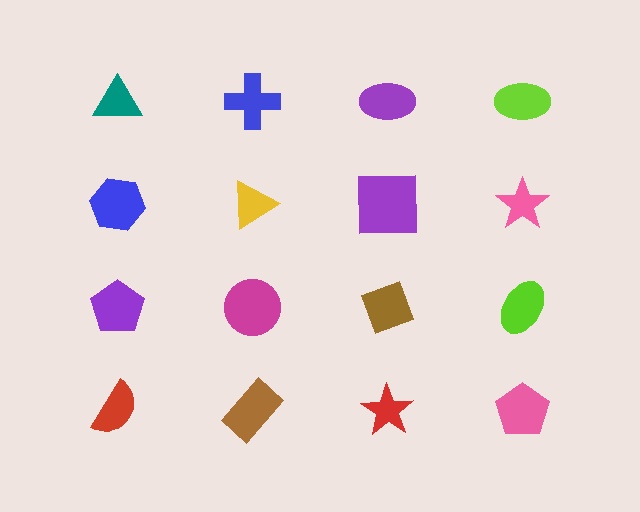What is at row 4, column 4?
A pink pentagon.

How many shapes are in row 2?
4 shapes.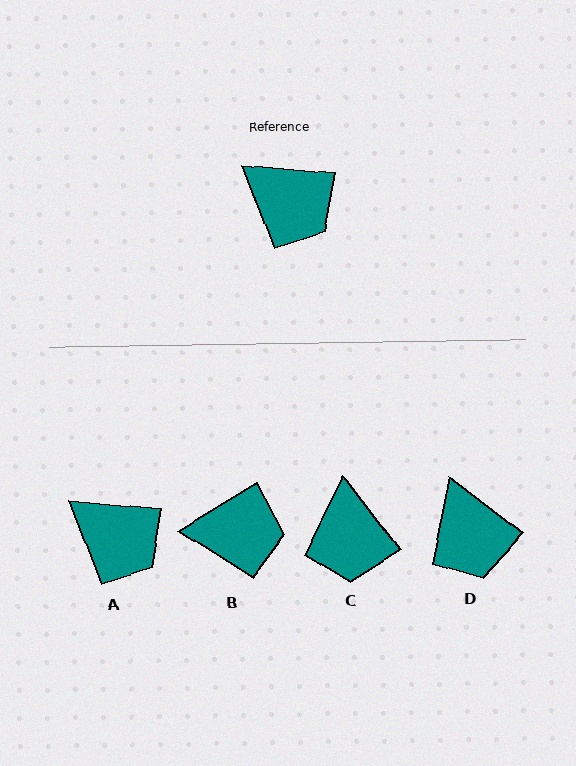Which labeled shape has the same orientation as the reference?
A.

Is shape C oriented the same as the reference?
No, it is off by about 48 degrees.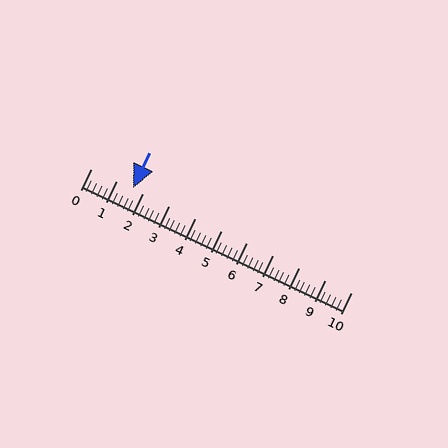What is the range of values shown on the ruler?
The ruler shows values from 0 to 10.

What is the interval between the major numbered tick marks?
The major tick marks are spaced 1 units apart.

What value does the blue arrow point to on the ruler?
The blue arrow points to approximately 1.6.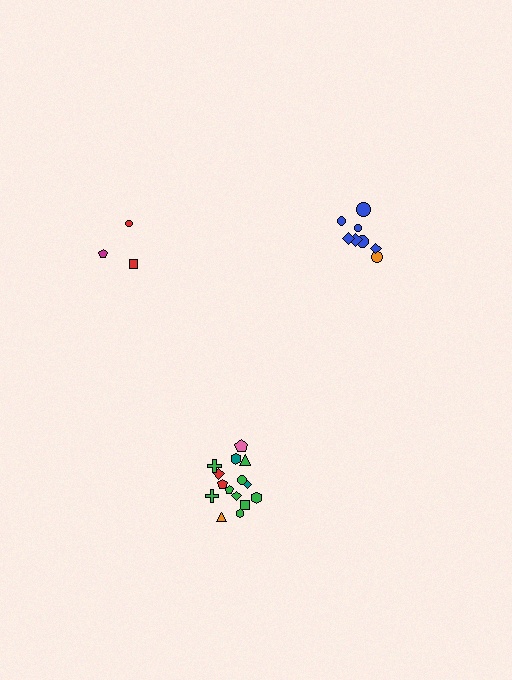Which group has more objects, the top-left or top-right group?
The top-right group.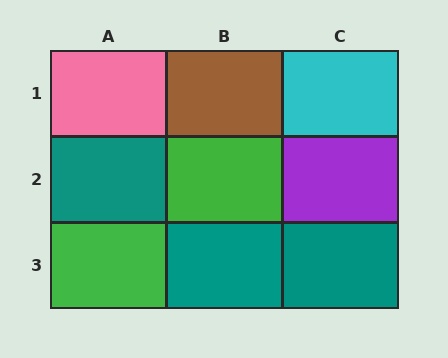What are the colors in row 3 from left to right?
Green, teal, teal.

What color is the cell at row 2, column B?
Green.